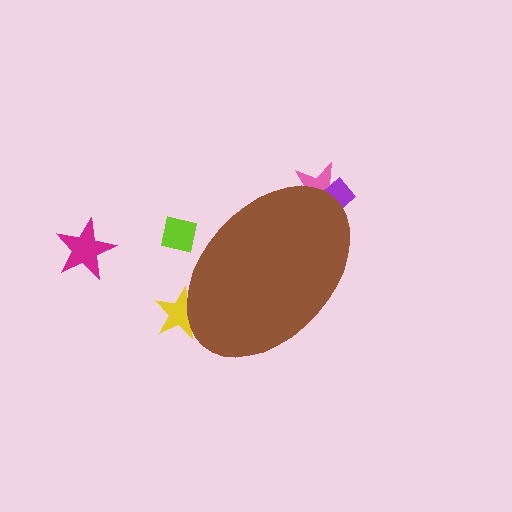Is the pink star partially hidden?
Yes, the pink star is partially hidden behind the brown ellipse.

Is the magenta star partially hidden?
No, the magenta star is fully visible.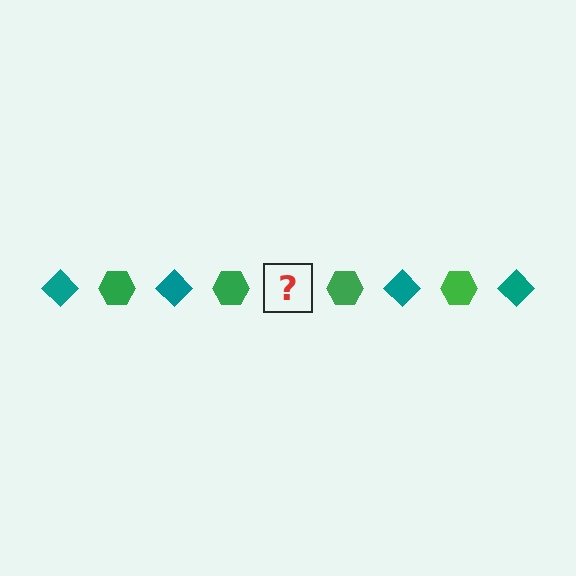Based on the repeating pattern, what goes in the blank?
The blank should be a teal diamond.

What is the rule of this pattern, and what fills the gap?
The rule is that the pattern alternates between teal diamond and green hexagon. The gap should be filled with a teal diamond.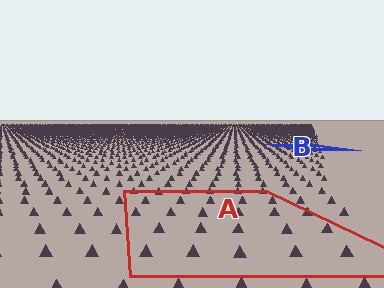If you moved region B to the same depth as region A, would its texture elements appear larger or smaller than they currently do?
They would appear larger. At a closer depth, the same texture elements are projected at a bigger on-screen size.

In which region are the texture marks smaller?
The texture marks are smaller in region B, because it is farther away.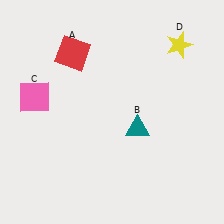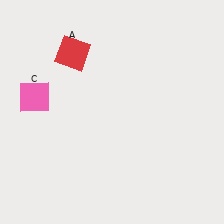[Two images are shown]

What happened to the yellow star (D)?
The yellow star (D) was removed in Image 2. It was in the top-right area of Image 1.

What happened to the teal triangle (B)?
The teal triangle (B) was removed in Image 2. It was in the bottom-right area of Image 1.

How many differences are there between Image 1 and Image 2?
There are 2 differences between the two images.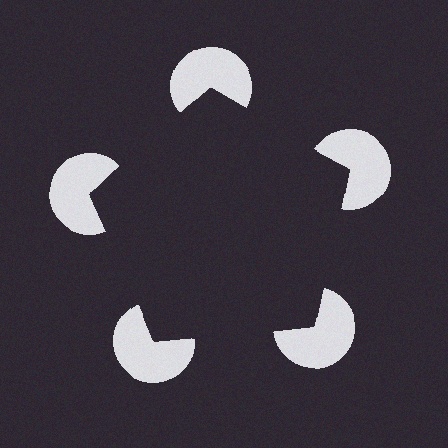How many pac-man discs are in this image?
There are 5 — one at each vertex of the illusory pentagon.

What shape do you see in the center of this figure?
An illusory pentagon — its edges are inferred from the aligned wedge cuts in the pac-man discs, not physically drawn.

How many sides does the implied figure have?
5 sides.